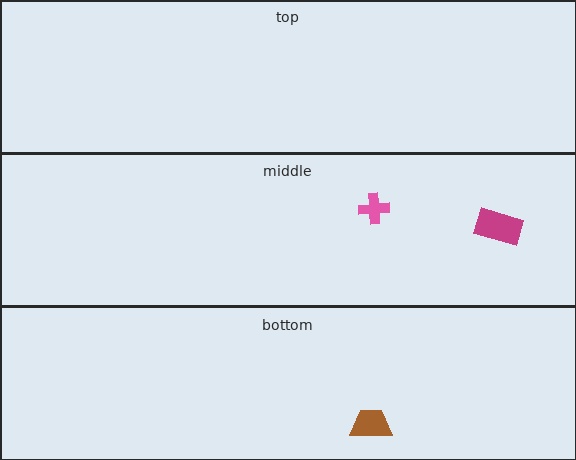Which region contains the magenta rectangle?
The middle region.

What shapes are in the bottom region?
The brown trapezoid.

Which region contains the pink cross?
The middle region.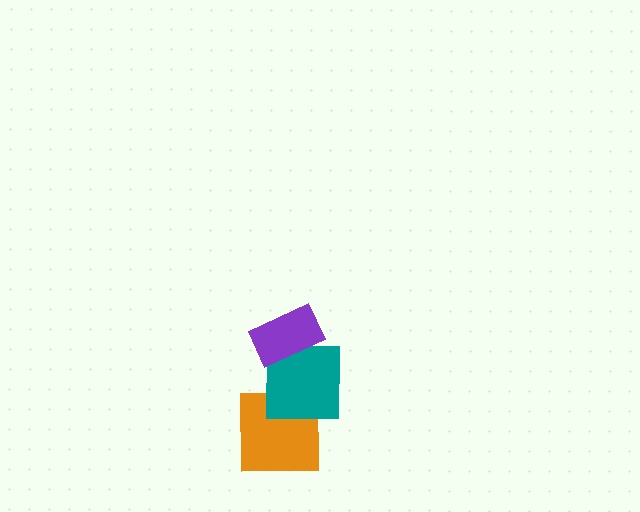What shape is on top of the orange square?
The teal square is on top of the orange square.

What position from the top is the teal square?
The teal square is 2nd from the top.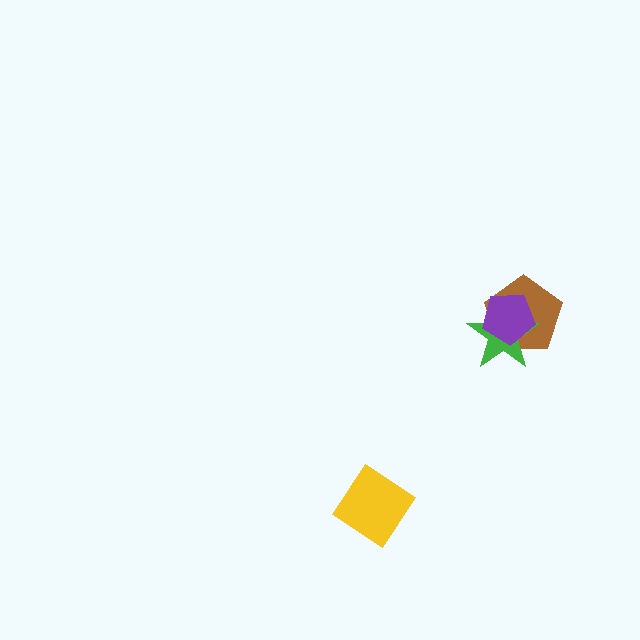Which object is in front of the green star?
The purple pentagon is in front of the green star.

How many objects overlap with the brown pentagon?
2 objects overlap with the brown pentagon.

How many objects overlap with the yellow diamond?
0 objects overlap with the yellow diamond.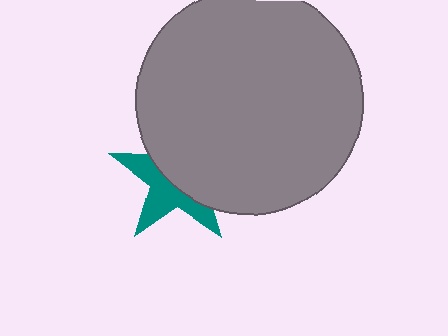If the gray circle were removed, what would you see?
You would see the complete teal star.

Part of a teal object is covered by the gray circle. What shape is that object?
It is a star.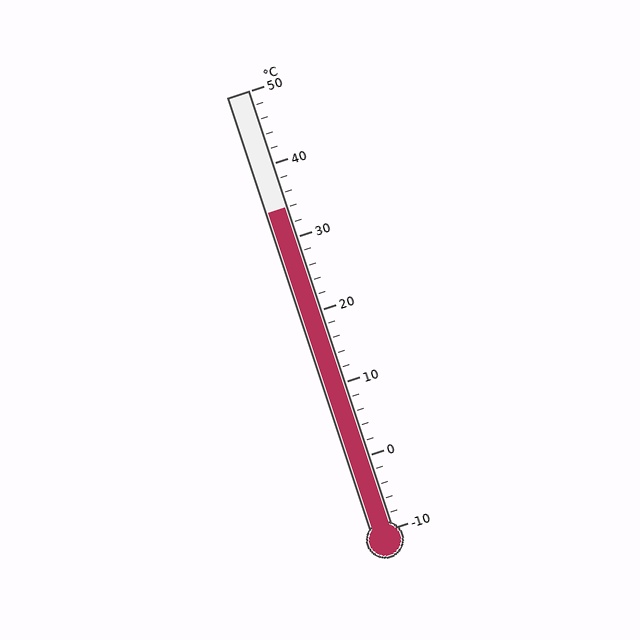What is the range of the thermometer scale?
The thermometer scale ranges from -10°C to 50°C.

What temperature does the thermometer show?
The thermometer shows approximately 34°C.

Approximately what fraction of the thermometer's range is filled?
The thermometer is filled to approximately 75% of its range.